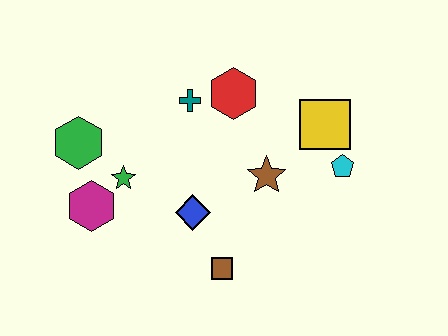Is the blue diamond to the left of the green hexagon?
No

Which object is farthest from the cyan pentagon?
The green hexagon is farthest from the cyan pentagon.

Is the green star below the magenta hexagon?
No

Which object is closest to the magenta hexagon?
The green star is closest to the magenta hexagon.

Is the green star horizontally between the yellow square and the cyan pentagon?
No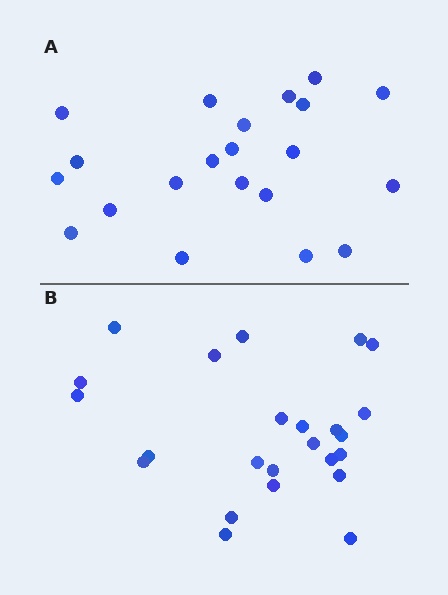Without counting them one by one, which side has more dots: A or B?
Region B (the bottom region) has more dots.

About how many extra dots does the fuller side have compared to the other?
Region B has just a few more — roughly 2 or 3 more dots than region A.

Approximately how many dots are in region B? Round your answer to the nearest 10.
About 20 dots. (The exact count is 24, which rounds to 20.)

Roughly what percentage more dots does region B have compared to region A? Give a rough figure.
About 15% more.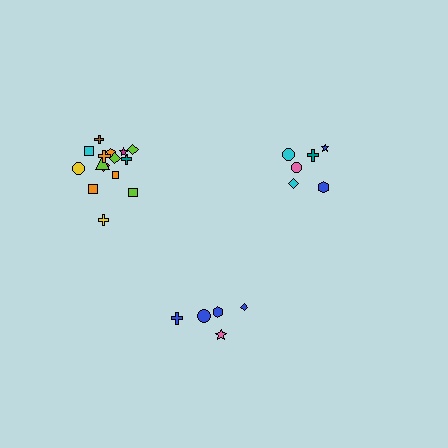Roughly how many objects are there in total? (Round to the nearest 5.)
Roughly 25 objects in total.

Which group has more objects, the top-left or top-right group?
The top-left group.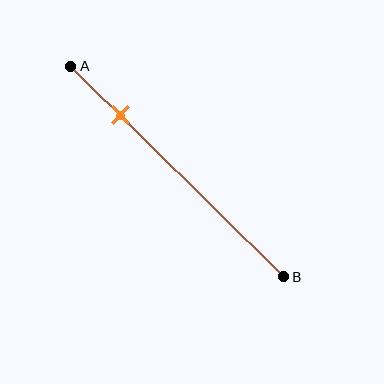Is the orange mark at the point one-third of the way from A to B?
No, the mark is at about 25% from A, not at the 33% one-third point.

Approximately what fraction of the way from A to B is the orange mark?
The orange mark is approximately 25% of the way from A to B.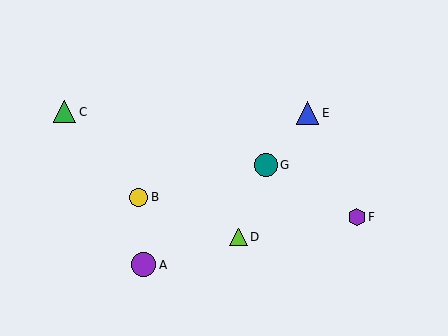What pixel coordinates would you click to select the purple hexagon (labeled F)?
Click at (357, 217) to select the purple hexagon F.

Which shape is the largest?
The purple circle (labeled A) is the largest.